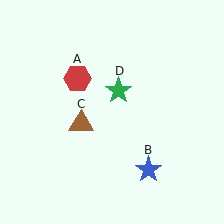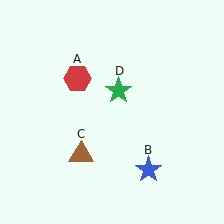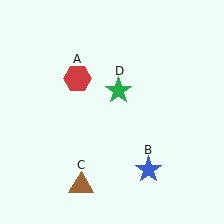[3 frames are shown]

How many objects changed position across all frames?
1 object changed position: brown triangle (object C).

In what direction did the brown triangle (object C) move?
The brown triangle (object C) moved down.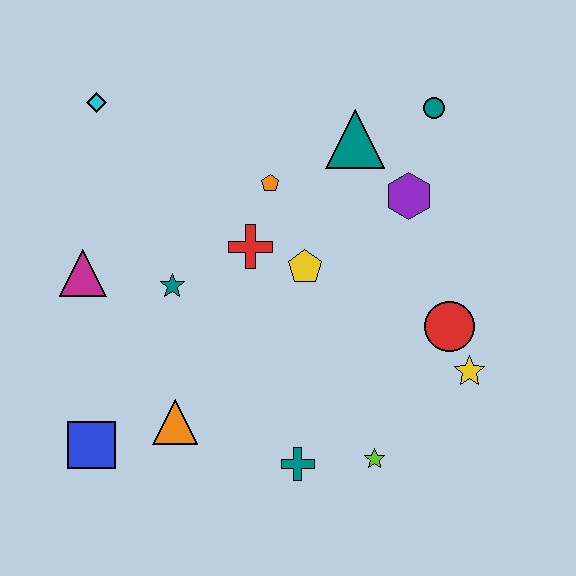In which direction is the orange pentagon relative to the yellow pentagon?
The orange pentagon is above the yellow pentagon.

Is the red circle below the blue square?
No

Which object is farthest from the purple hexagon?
The blue square is farthest from the purple hexagon.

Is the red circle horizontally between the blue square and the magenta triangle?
No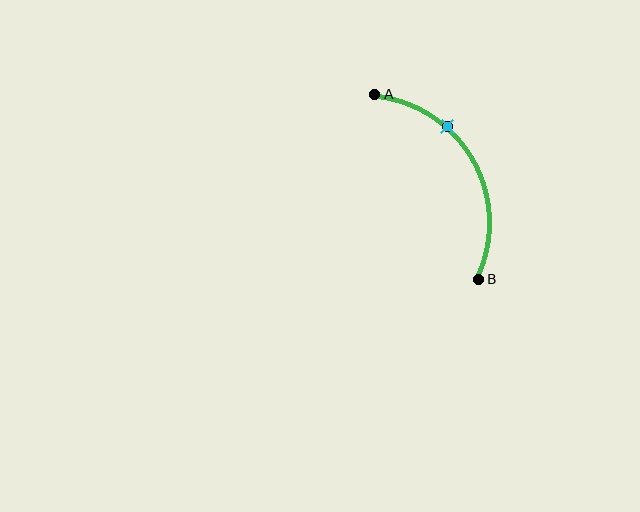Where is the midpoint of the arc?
The arc midpoint is the point on the curve farthest from the straight line joining A and B. It sits to the right of that line.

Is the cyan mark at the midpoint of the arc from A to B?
No. The cyan mark lies on the arc but is closer to endpoint A. The arc midpoint would be at the point on the curve equidistant along the arc from both A and B.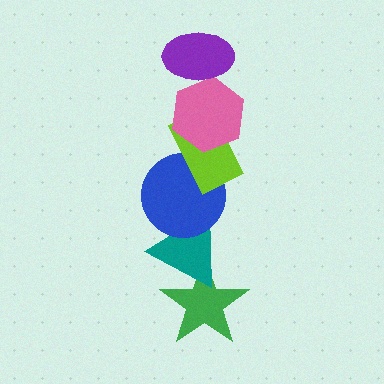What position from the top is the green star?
The green star is 6th from the top.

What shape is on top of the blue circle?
The lime rectangle is on top of the blue circle.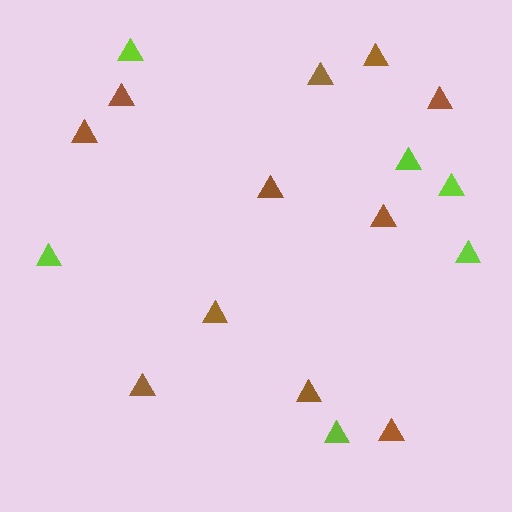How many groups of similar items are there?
There are 2 groups: one group of lime triangles (6) and one group of brown triangles (11).